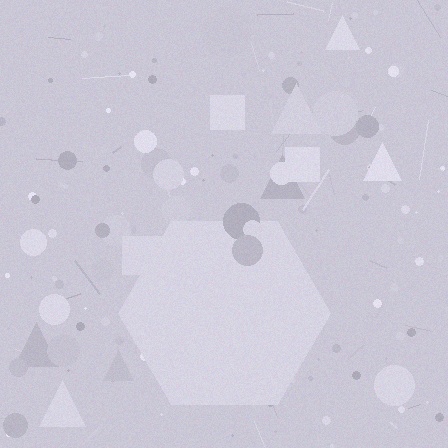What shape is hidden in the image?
A hexagon is hidden in the image.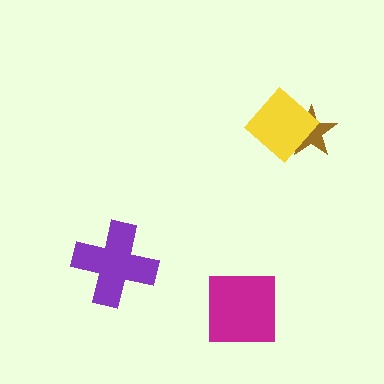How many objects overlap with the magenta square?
0 objects overlap with the magenta square.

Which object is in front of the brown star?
The yellow diamond is in front of the brown star.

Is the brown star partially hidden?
Yes, it is partially covered by another shape.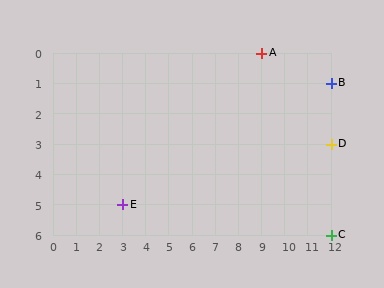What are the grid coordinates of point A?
Point A is at grid coordinates (9, 0).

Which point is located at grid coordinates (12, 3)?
Point D is at (12, 3).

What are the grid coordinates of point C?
Point C is at grid coordinates (12, 6).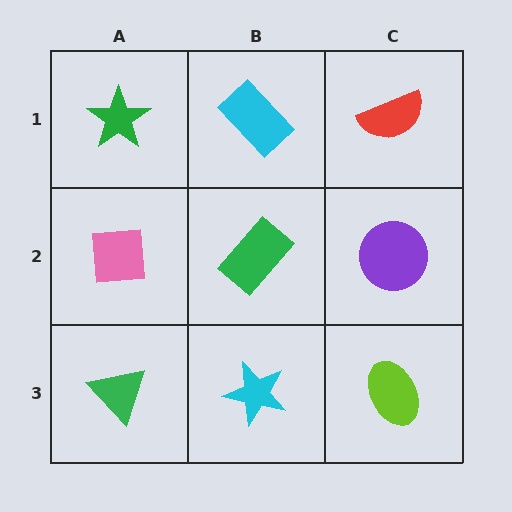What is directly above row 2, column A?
A green star.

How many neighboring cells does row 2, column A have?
3.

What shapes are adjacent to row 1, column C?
A purple circle (row 2, column C), a cyan rectangle (row 1, column B).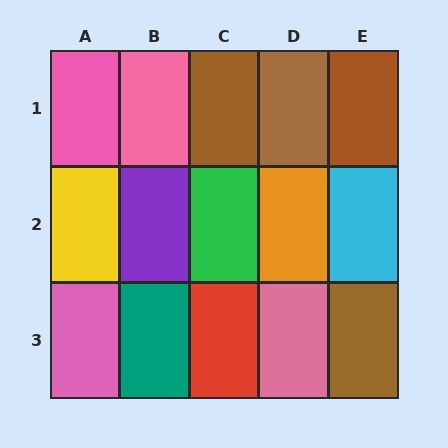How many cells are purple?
1 cell is purple.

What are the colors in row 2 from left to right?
Yellow, purple, green, orange, cyan.